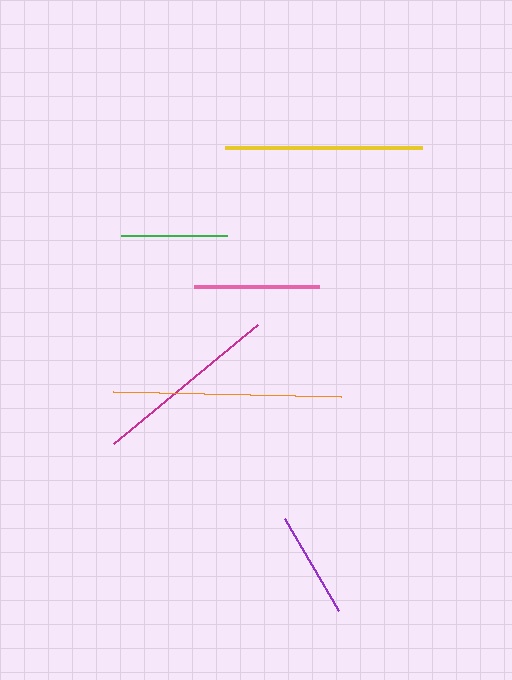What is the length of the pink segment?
The pink segment is approximately 125 pixels long.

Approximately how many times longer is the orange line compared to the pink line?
The orange line is approximately 1.8 times the length of the pink line.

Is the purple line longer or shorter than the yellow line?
The yellow line is longer than the purple line.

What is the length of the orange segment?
The orange segment is approximately 229 pixels long.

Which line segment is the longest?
The orange line is the longest at approximately 229 pixels.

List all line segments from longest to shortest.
From longest to shortest: orange, yellow, magenta, pink, purple, green.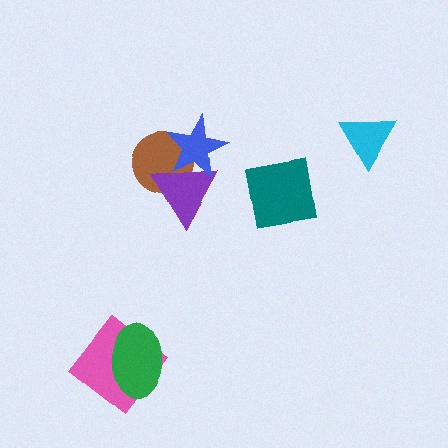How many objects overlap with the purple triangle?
2 objects overlap with the purple triangle.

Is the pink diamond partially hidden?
Yes, it is partially covered by another shape.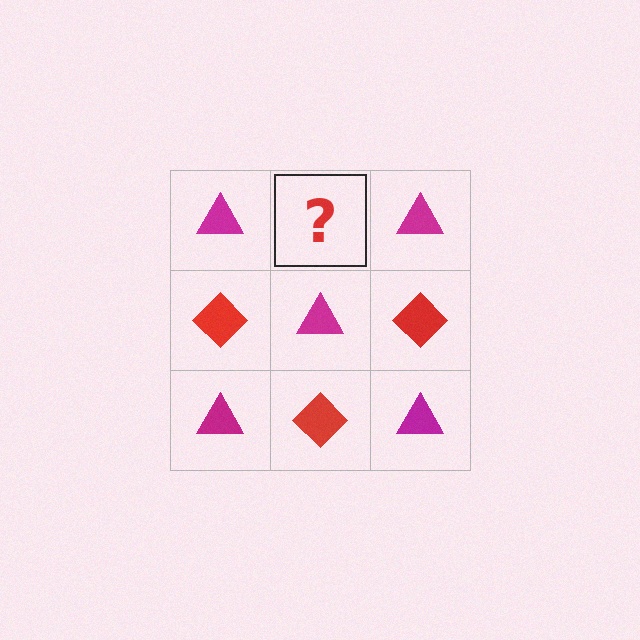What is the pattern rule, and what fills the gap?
The rule is that it alternates magenta triangle and red diamond in a checkerboard pattern. The gap should be filled with a red diamond.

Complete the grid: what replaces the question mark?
The question mark should be replaced with a red diamond.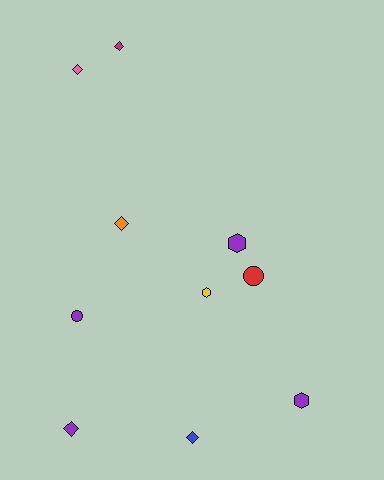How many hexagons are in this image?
There are 3 hexagons.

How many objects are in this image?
There are 10 objects.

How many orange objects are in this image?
There is 1 orange object.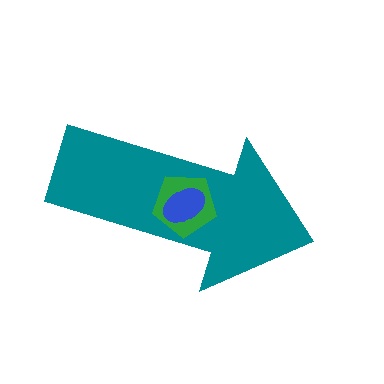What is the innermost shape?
The blue ellipse.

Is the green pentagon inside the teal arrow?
Yes.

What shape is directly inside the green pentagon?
The blue ellipse.